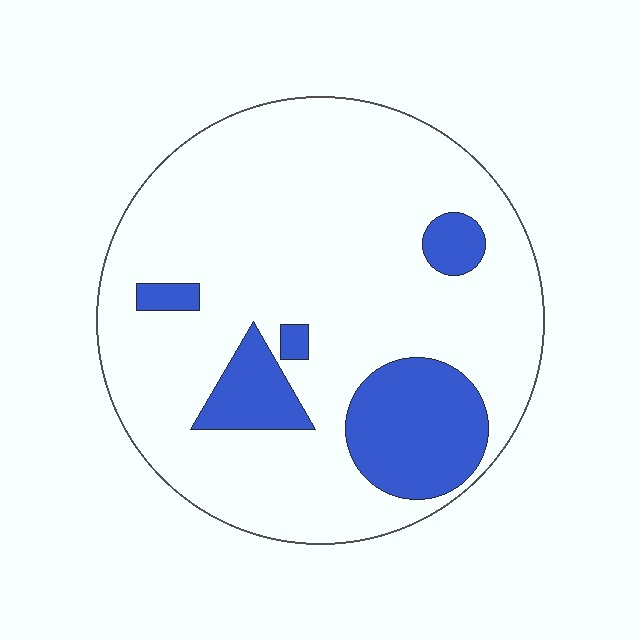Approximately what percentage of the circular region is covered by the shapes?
Approximately 20%.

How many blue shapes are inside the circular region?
5.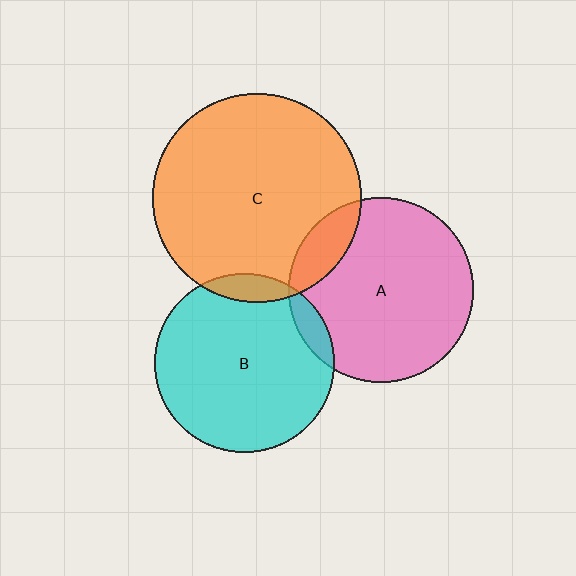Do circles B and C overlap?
Yes.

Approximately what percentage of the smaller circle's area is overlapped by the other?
Approximately 10%.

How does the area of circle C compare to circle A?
Approximately 1.3 times.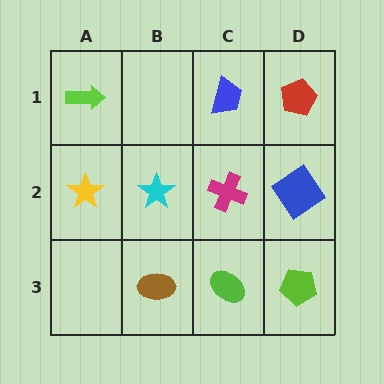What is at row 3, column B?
A brown ellipse.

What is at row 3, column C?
A lime ellipse.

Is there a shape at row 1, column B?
No, that cell is empty.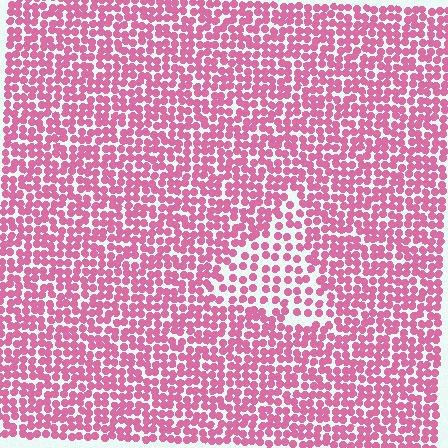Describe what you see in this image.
The image contains small pink elements arranged at two different densities. A triangle-shaped region is visible where the elements are less densely packed than the surrounding area.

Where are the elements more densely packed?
The elements are more densely packed outside the triangle boundary.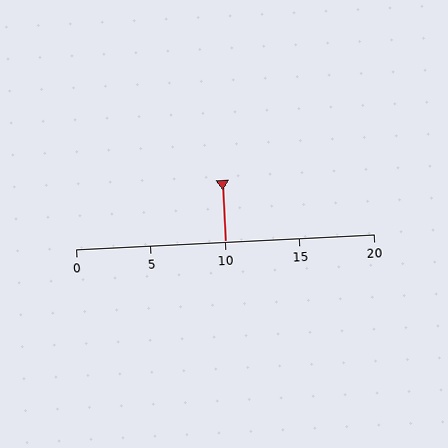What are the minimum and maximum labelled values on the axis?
The axis runs from 0 to 20.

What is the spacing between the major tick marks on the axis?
The major ticks are spaced 5 apart.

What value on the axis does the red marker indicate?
The marker indicates approximately 10.